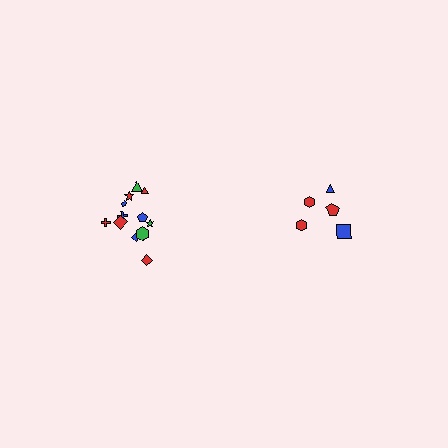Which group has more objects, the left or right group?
The left group.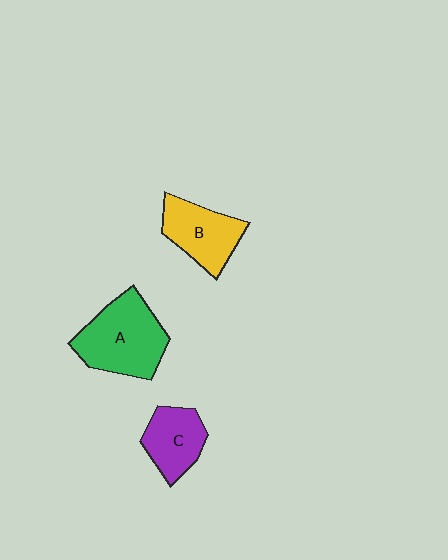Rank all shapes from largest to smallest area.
From largest to smallest: A (green), B (yellow), C (purple).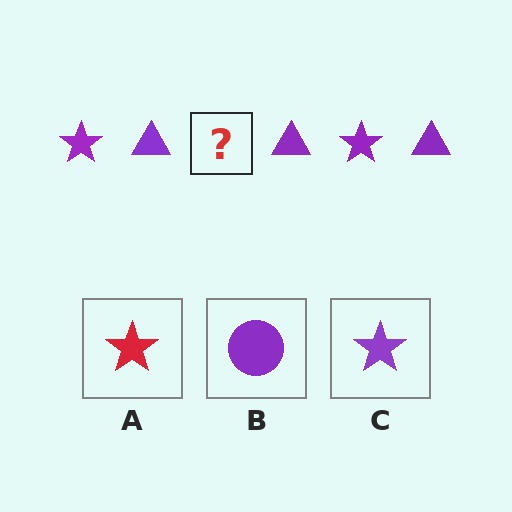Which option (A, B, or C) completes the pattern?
C.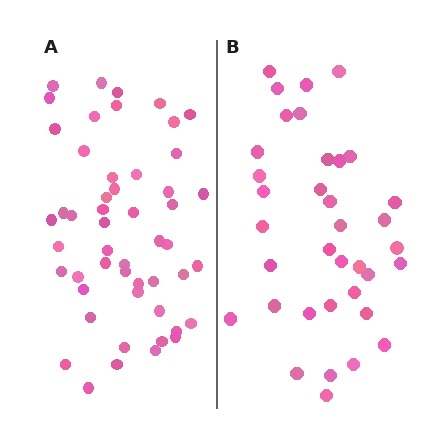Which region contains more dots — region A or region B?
Region A (the left region) has more dots.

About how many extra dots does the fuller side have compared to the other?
Region A has approximately 15 more dots than region B.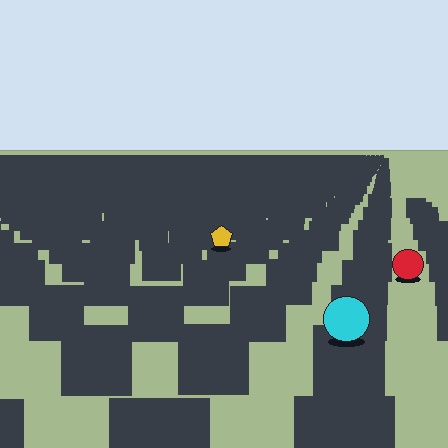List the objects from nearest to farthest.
From nearest to farthest: the cyan circle, the red circle, the yellow pentagon.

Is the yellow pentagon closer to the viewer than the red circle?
No. The red circle is closer — you can tell from the texture gradient: the ground texture is coarser near it.